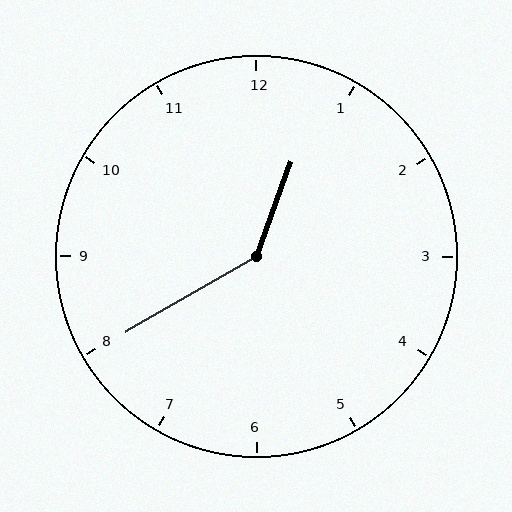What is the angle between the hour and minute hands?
Approximately 140 degrees.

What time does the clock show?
12:40.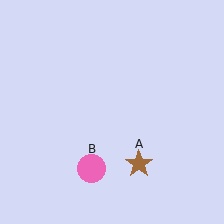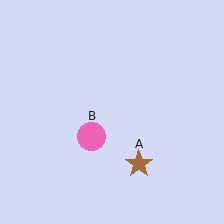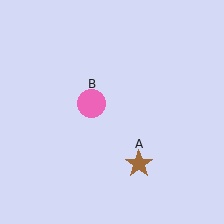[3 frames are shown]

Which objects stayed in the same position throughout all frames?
Brown star (object A) remained stationary.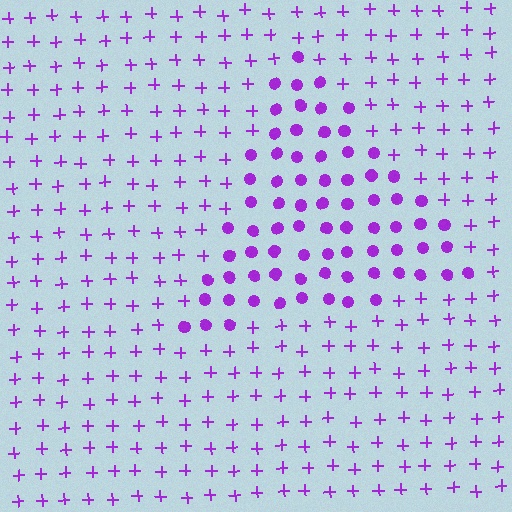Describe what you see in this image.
The image is filled with small purple elements arranged in a uniform grid. A triangle-shaped region contains circles, while the surrounding area contains plus signs. The boundary is defined purely by the change in element shape.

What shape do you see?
I see a triangle.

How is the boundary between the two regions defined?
The boundary is defined by a change in element shape: circles inside vs. plus signs outside. All elements share the same color and spacing.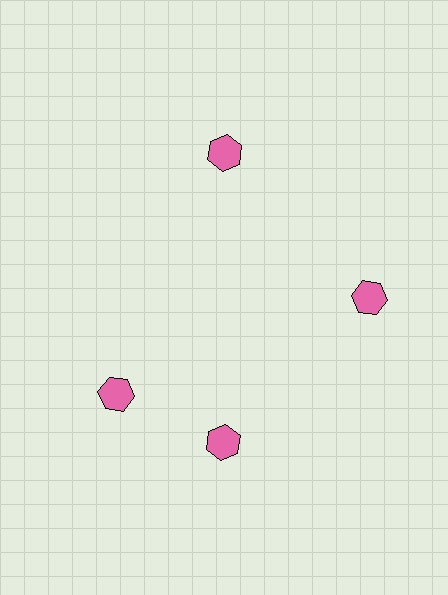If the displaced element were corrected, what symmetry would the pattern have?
It would have 4-fold rotational symmetry — the pattern would map onto itself every 90 degrees.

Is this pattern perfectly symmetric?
No. The 4 pink hexagons are arranged in a ring, but one element near the 9 o'clock position is rotated out of alignment along the ring, breaking the 4-fold rotational symmetry.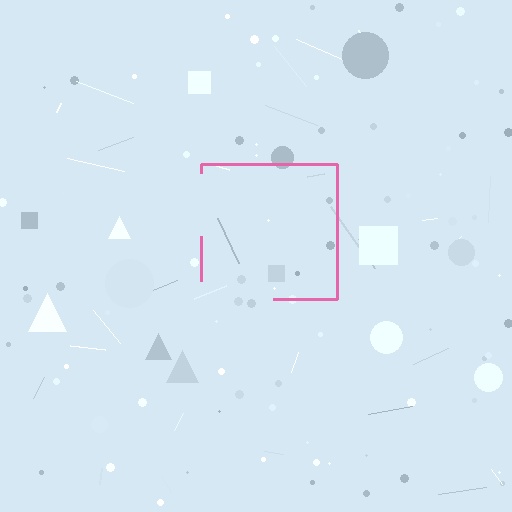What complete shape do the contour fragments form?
The contour fragments form a square.